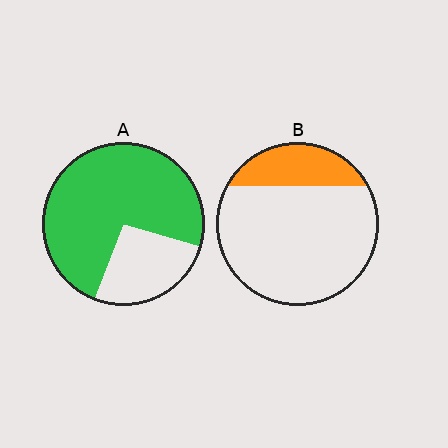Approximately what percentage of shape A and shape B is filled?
A is approximately 75% and B is approximately 20%.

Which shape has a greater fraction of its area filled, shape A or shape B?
Shape A.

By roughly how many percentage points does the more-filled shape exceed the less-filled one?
By roughly 50 percentage points (A over B).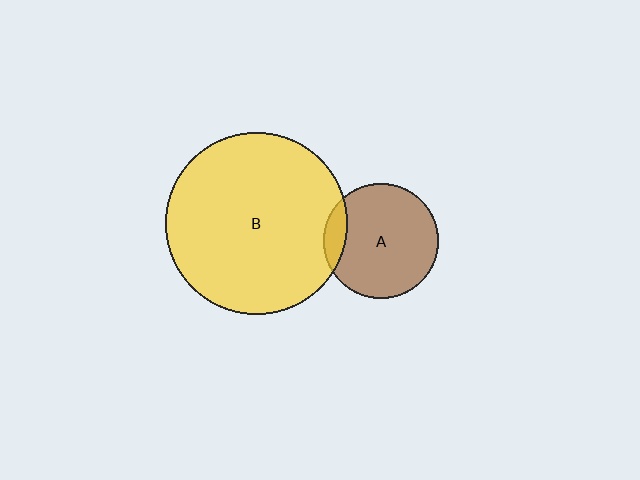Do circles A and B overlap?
Yes.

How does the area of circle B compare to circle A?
Approximately 2.5 times.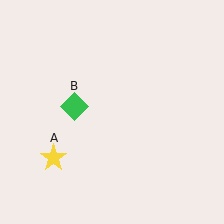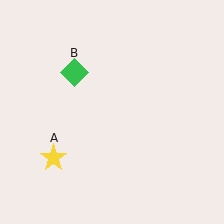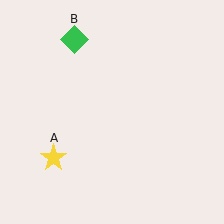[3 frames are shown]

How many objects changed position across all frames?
1 object changed position: green diamond (object B).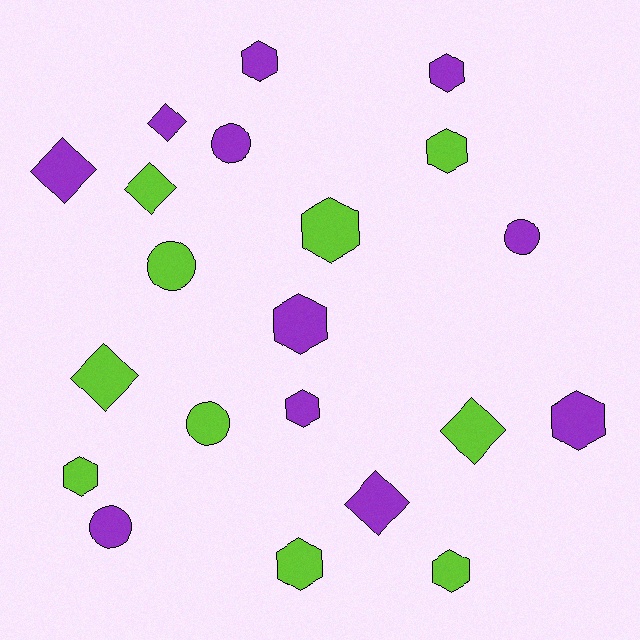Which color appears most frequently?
Purple, with 11 objects.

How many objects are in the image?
There are 21 objects.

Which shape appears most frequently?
Hexagon, with 10 objects.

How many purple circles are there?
There are 3 purple circles.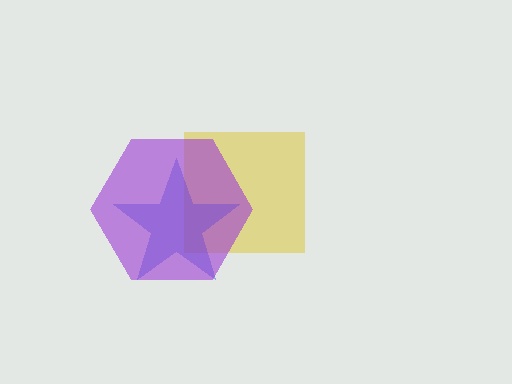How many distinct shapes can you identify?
There are 3 distinct shapes: a yellow square, a blue star, a purple hexagon.